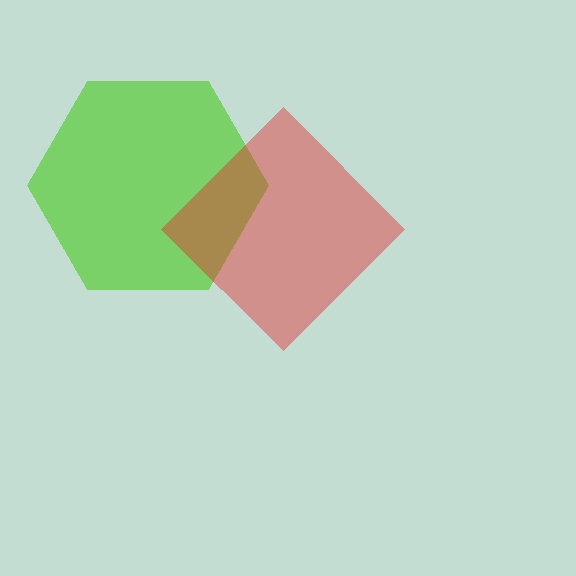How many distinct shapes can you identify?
There are 2 distinct shapes: a lime hexagon, a red diamond.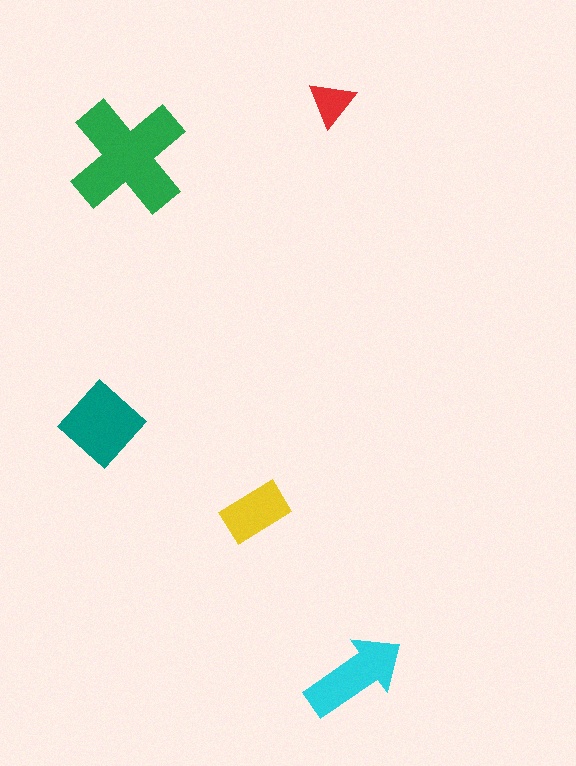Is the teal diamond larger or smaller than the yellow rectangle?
Larger.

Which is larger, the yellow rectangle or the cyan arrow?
The cyan arrow.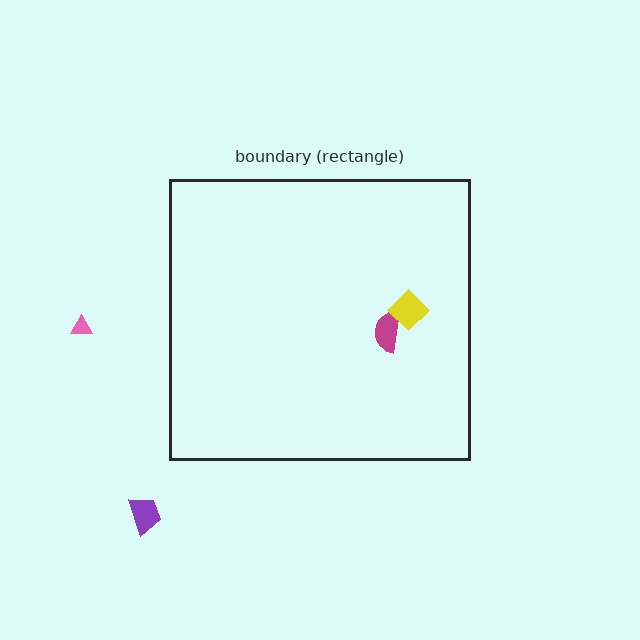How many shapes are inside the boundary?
2 inside, 2 outside.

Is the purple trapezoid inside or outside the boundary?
Outside.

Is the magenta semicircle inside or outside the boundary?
Inside.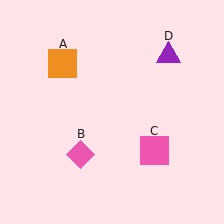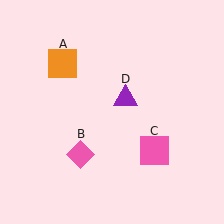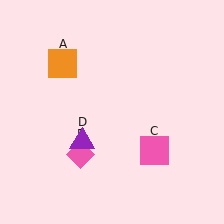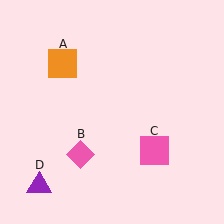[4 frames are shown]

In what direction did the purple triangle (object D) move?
The purple triangle (object D) moved down and to the left.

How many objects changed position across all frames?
1 object changed position: purple triangle (object D).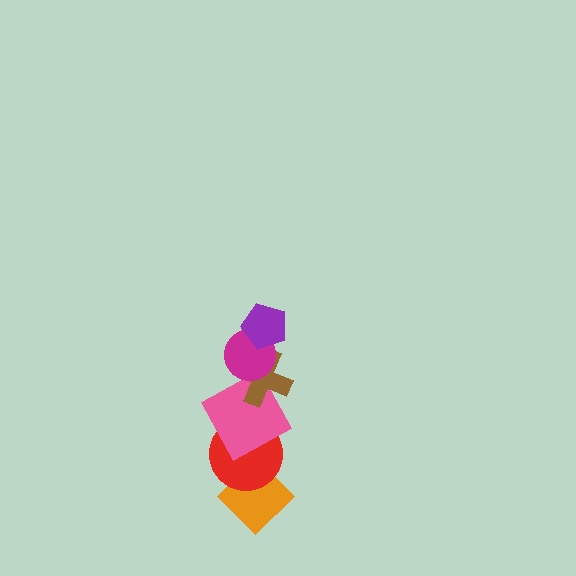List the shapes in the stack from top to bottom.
From top to bottom: the purple pentagon, the magenta circle, the brown cross, the pink square, the red circle, the orange diamond.